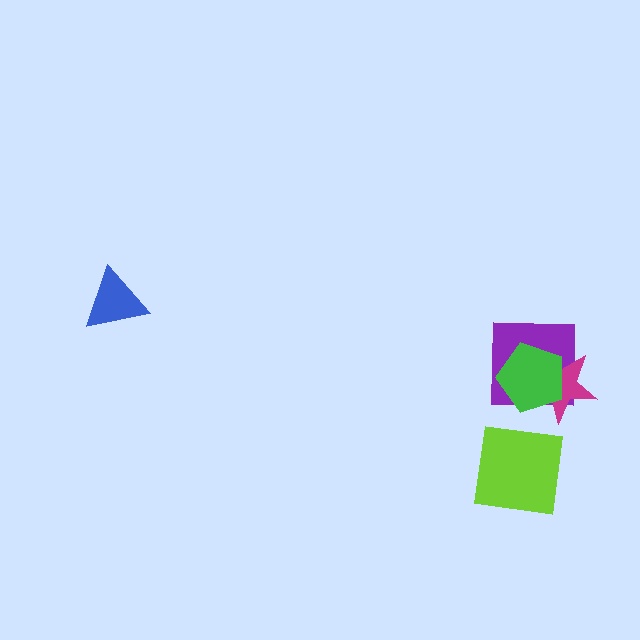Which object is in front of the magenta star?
The green pentagon is in front of the magenta star.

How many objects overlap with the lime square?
0 objects overlap with the lime square.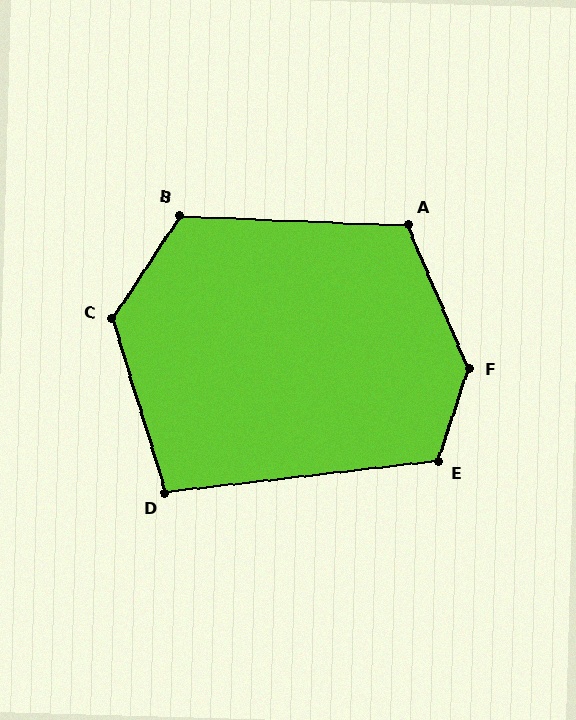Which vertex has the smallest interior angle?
D, at approximately 100 degrees.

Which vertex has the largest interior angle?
F, at approximately 139 degrees.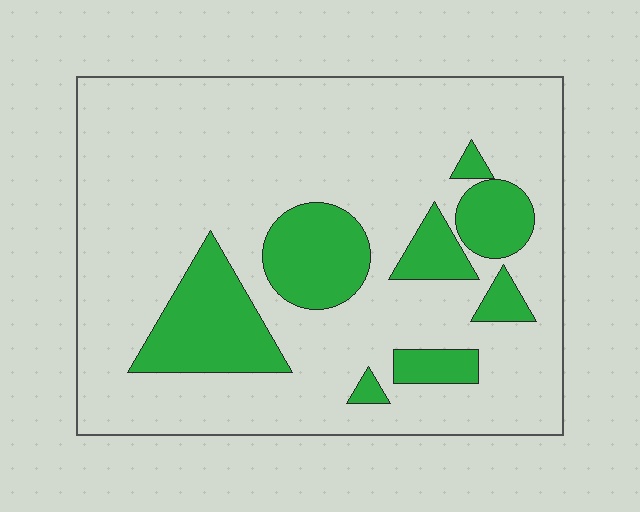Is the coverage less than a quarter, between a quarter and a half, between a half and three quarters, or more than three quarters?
Less than a quarter.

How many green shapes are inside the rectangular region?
8.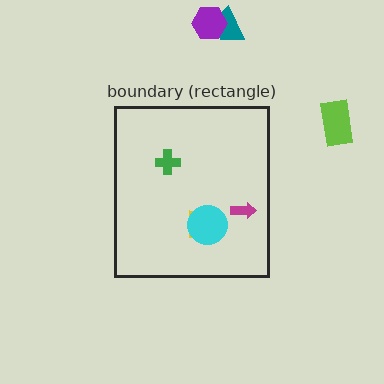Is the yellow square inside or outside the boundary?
Inside.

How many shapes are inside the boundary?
4 inside, 3 outside.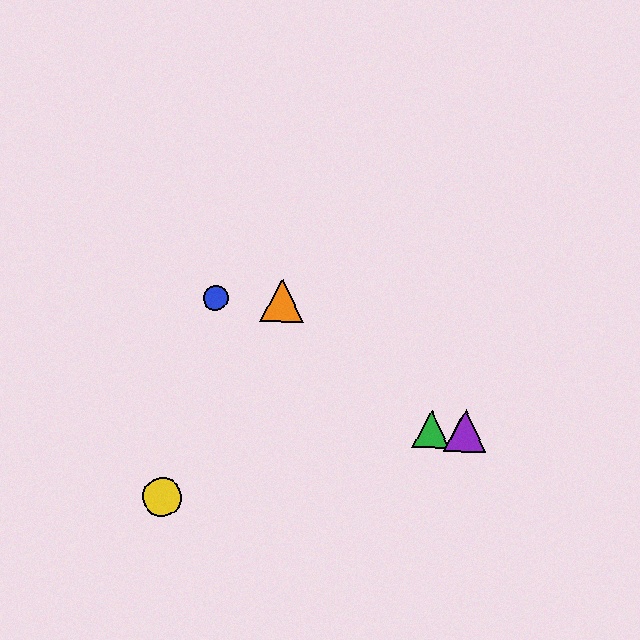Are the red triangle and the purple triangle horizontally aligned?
Yes, both are at y≈431.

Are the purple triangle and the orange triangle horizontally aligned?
No, the purple triangle is at y≈431 and the orange triangle is at y≈301.